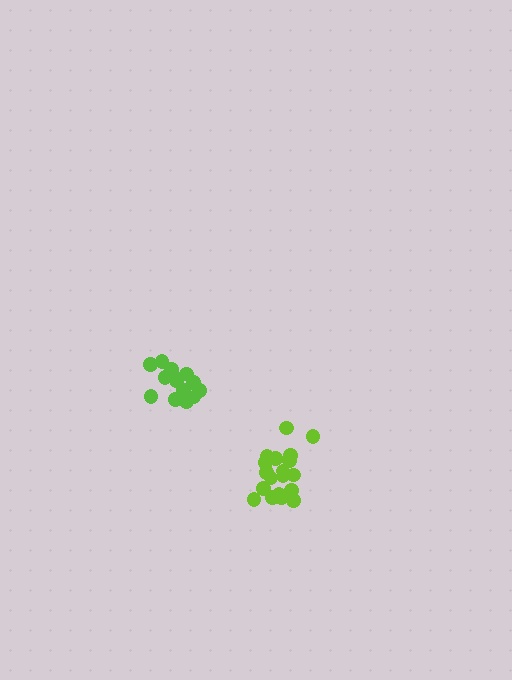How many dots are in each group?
Group 1: 14 dots, Group 2: 19 dots (33 total).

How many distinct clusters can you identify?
There are 2 distinct clusters.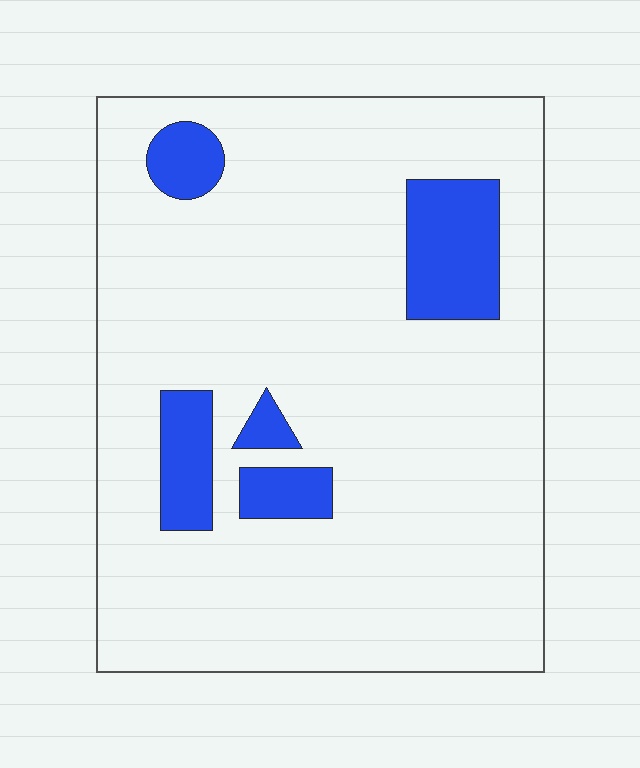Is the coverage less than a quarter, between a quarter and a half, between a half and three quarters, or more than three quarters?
Less than a quarter.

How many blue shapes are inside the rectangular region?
5.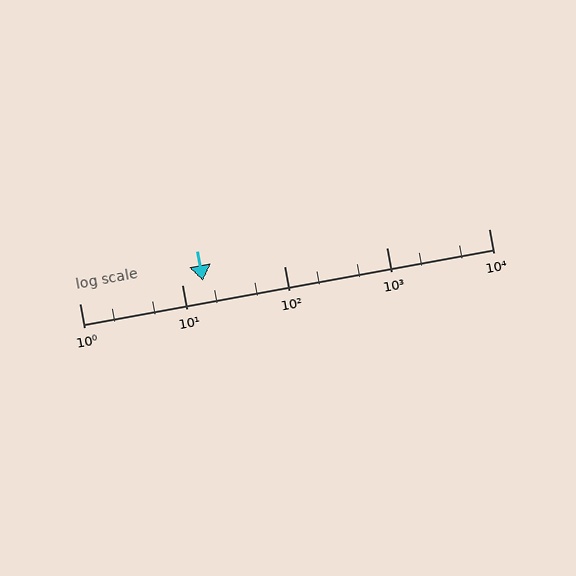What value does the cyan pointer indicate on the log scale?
The pointer indicates approximately 16.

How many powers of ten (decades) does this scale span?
The scale spans 4 decades, from 1 to 10000.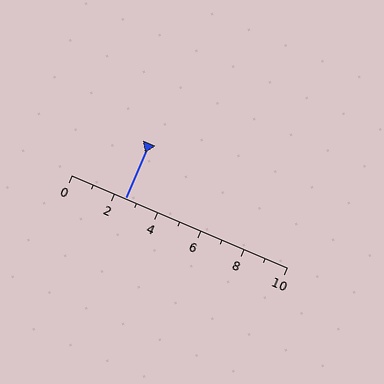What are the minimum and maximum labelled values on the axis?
The axis runs from 0 to 10.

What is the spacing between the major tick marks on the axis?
The major ticks are spaced 2 apart.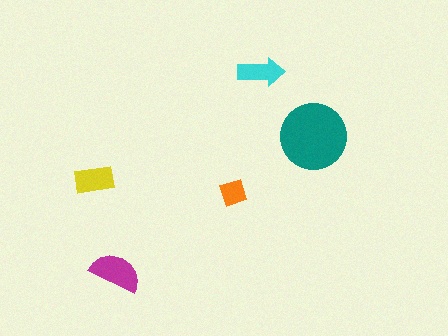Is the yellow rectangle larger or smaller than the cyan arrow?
Larger.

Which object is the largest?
The teal circle.